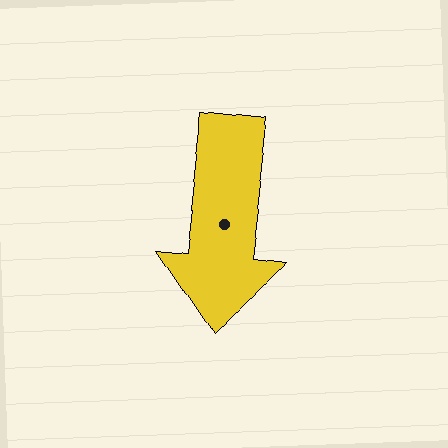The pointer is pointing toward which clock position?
Roughly 6 o'clock.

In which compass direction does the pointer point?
South.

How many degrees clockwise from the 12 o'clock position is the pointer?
Approximately 187 degrees.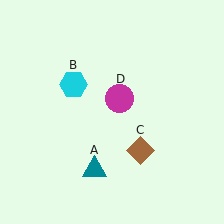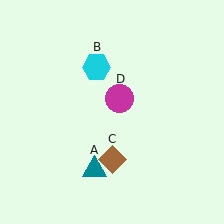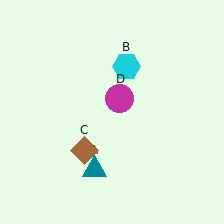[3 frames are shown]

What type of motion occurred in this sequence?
The cyan hexagon (object B), brown diamond (object C) rotated clockwise around the center of the scene.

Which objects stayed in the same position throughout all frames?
Teal triangle (object A) and magenta circle (object D) remained stationary.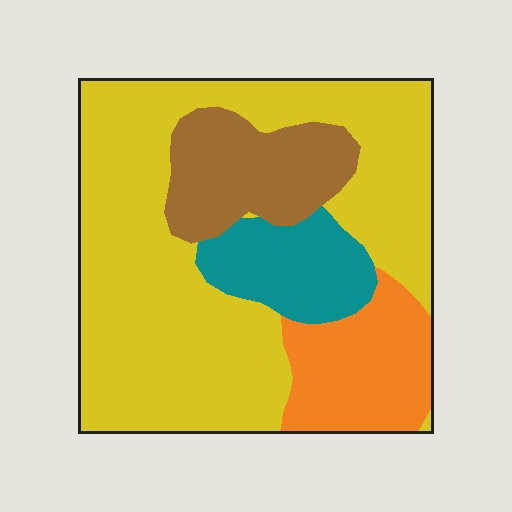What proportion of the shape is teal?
Teal covers 11% of the shape.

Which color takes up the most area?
Yellow, at roughly 60%.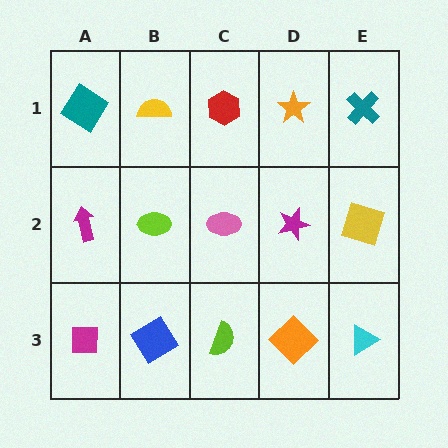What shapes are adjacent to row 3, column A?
A magenta arrow (row 2, column A), a blue diamond (row 3, column B).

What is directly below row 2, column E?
A cyan triangle.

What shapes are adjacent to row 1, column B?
A lime ellipse (row 2, column B), a teal diamond (row 1, column A), a red hexagon (row 1, column C).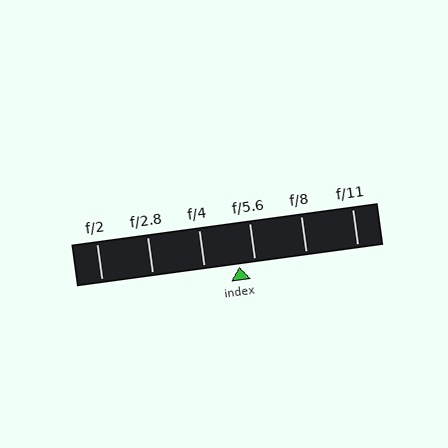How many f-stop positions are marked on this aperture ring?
There are 6 f-stop positions marked.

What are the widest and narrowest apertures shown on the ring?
The widest aperture shown is f/2 and the narrowest is f/11.